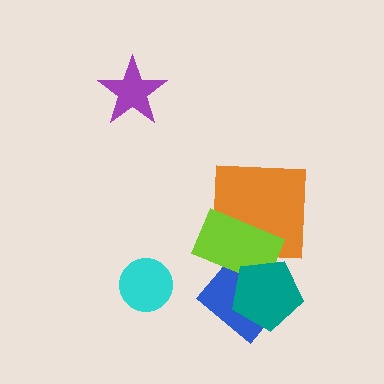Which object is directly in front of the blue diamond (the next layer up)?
The lime rectangle is directly in front of the blue diamond.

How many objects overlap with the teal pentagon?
2 objects overlap with the teal pentagon.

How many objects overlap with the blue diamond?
2 objects overlap with the blue diamond.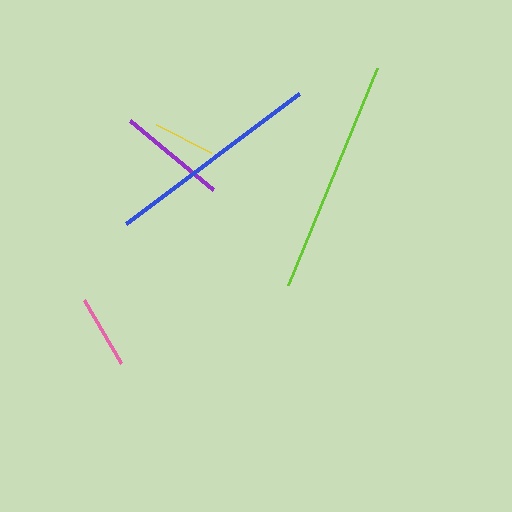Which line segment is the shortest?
The yellow line is the shortest at approximately 62 pixels.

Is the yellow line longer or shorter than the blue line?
The blue line is longer than the yellow line.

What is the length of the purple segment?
The purple segment is approximately 108 pixels long.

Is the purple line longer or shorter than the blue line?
The blue line is longer than the purple line.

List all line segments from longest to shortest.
From longest to shortest: lime, blue, purple, pink, yellow.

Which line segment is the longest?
The lime line is the longest at approximately 234 pixels.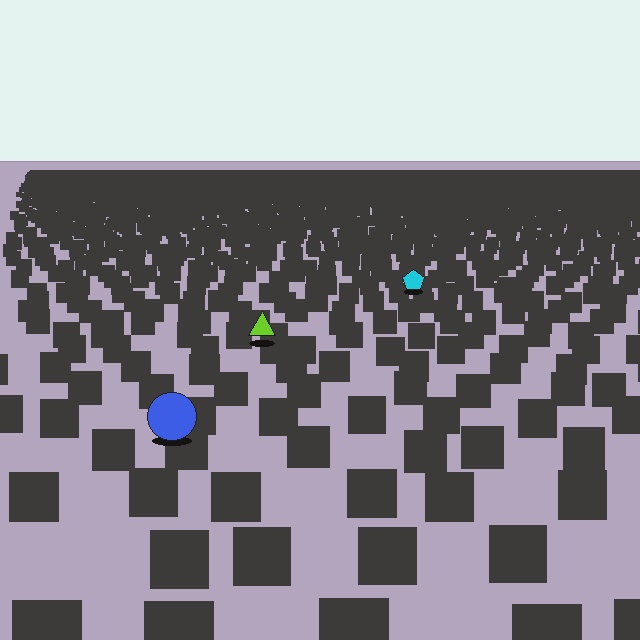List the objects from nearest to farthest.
From nearest to farthest: the blue circle, the lime triangle, the cyan pentagon.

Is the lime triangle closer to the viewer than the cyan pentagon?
Yes. The lime triangle is closer — you can tell from the texture gradient: the ground texture is coarser near it.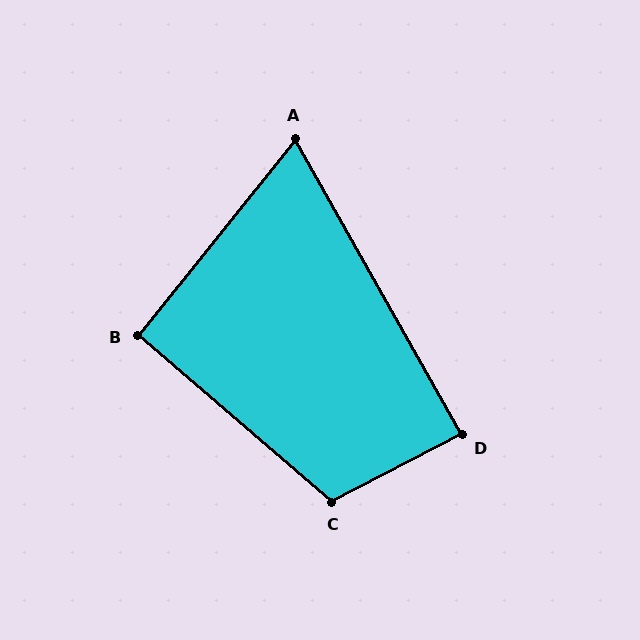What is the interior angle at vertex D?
Approximately 88 degrees (approximately right).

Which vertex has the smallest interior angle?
A, at approximately 68 degrees.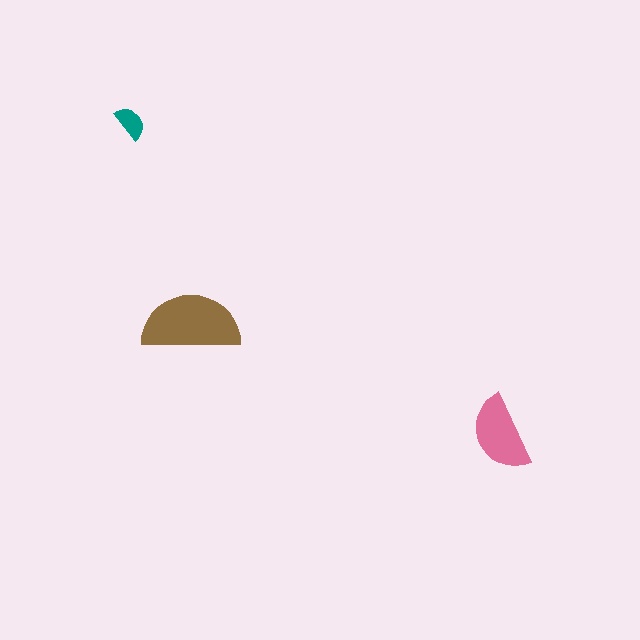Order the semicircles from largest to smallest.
the brown one, the pink one, the teal one.